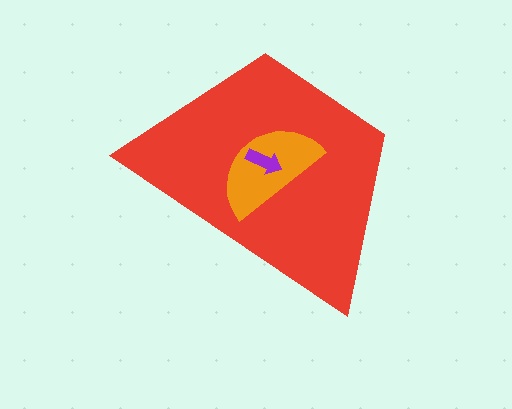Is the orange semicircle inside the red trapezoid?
Yes.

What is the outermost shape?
The red trapezoid.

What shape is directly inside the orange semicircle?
The purple arrow.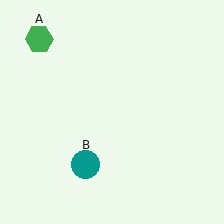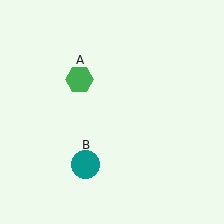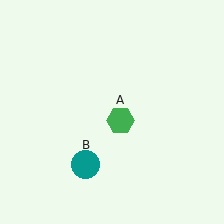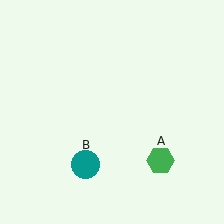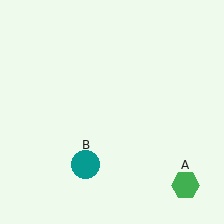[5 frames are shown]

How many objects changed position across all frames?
1 object changed position: green hexagon (object A).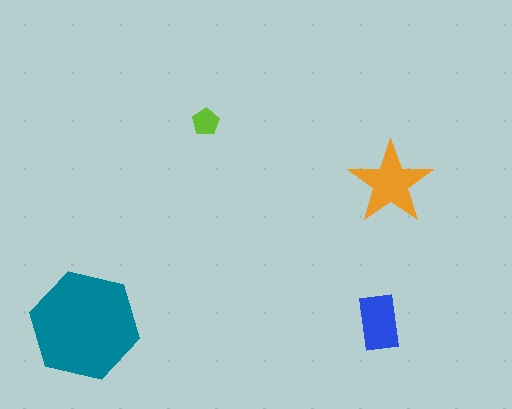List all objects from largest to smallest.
The teal hexagon, the orange star, the blue rectangle, the lime pentagon.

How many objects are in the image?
There are 4 objects in the image.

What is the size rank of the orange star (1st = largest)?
2nd.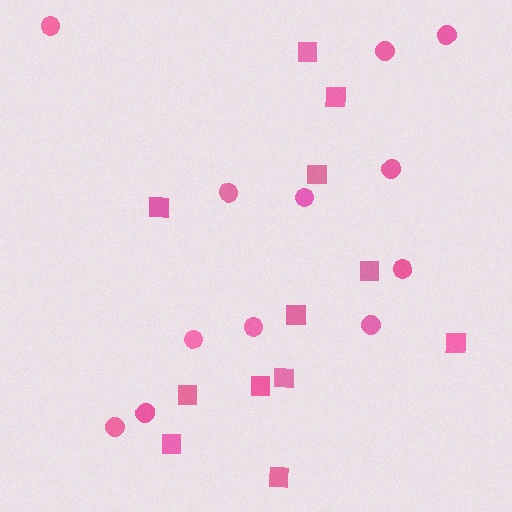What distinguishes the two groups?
There are 2 groups: one group of circles (12) and one group of squares (12).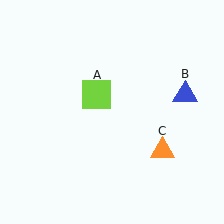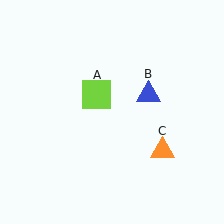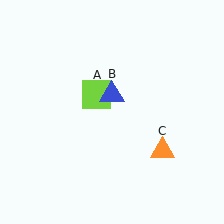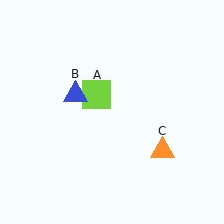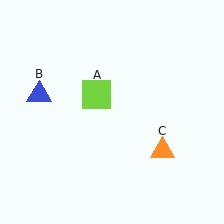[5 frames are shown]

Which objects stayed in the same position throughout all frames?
Lime square (object A) and orange triangle (object C) remained stationary.